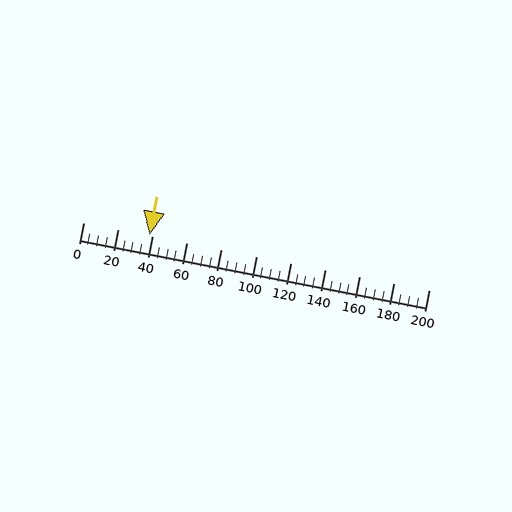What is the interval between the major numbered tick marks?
The major tick marks are spaced 20 units apart.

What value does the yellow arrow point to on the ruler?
The yellow arrow points to approximately 38.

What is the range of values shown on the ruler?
The ruler shows values from 0 to 200.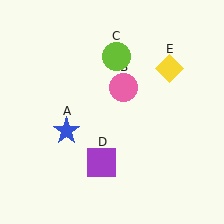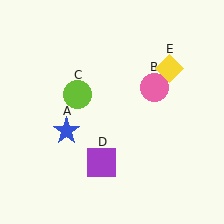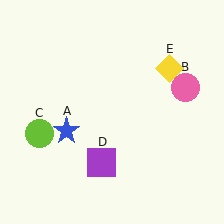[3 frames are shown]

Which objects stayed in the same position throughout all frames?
Blue star (object A) and purple square (object D) and yellow diamond (object E) remained stationary.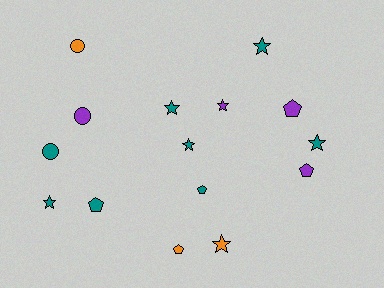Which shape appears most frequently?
Star, with 7 objects.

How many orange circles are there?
There is 1 orange circle.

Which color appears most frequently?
Teal, with 8 objects.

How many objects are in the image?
There are 15 objects.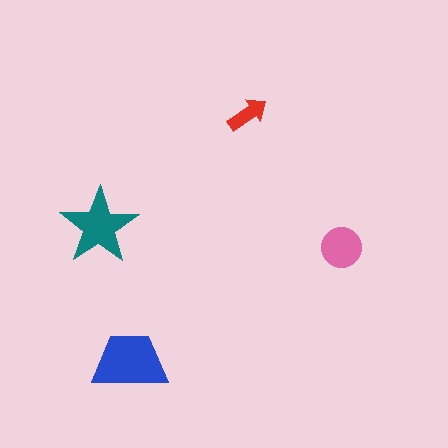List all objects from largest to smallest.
The blue trapezoid, the teal star, the pink circle, the red arrow.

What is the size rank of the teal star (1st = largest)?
2nd.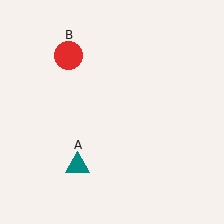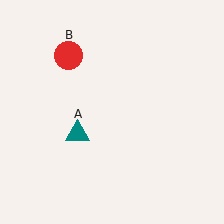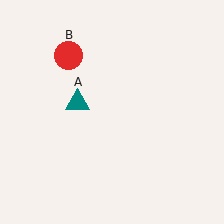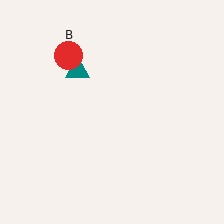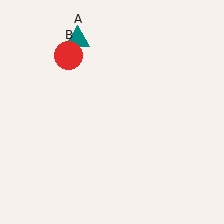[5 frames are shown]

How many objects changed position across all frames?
1 object changed position: teal triangle (object A).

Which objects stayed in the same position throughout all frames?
Red circle (object B) remained stationary.